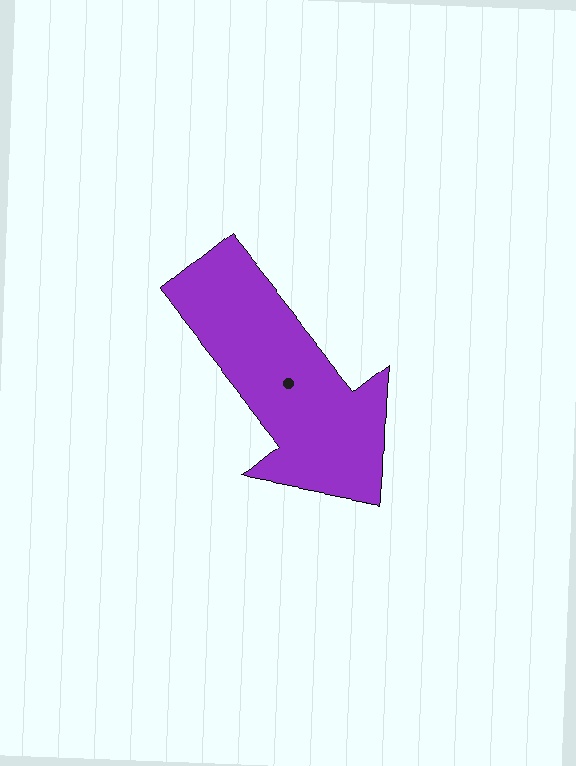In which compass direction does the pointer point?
Southeast.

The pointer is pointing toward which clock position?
Roughly 5 o'clock.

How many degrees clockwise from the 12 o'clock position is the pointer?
Approximately 141 degrees.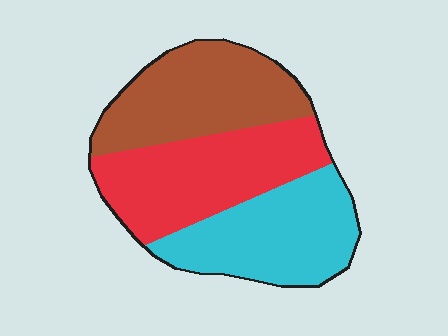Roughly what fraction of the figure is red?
Red takes up between a quarter and a half of the figure.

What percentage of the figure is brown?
Brown takes up about one third (1/3) of the figure.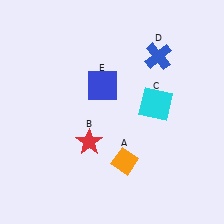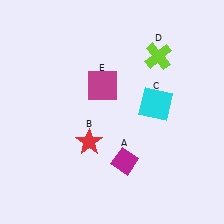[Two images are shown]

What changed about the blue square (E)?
In Image 1, E is blue. In Image 2, it changed to magenta.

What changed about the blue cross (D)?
In Image 1, D is blue. In Image 2, it changed to lime.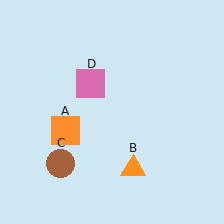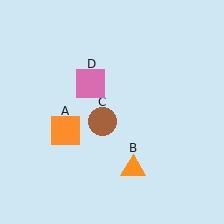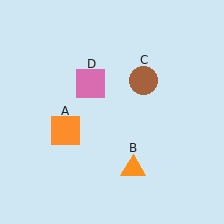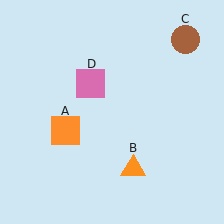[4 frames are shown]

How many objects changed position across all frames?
1 object changed position: brown circle (object C).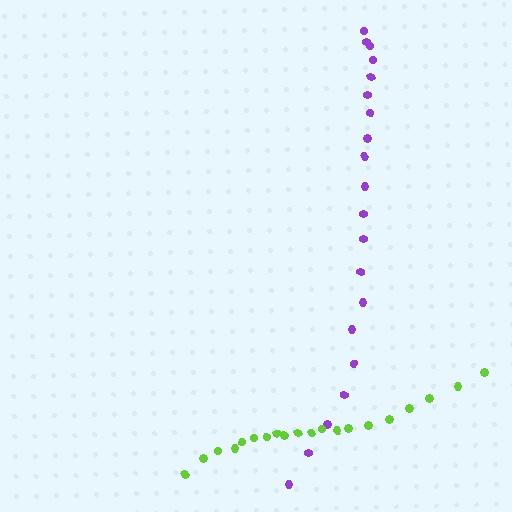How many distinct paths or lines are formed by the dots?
There are 2 distinct paths.